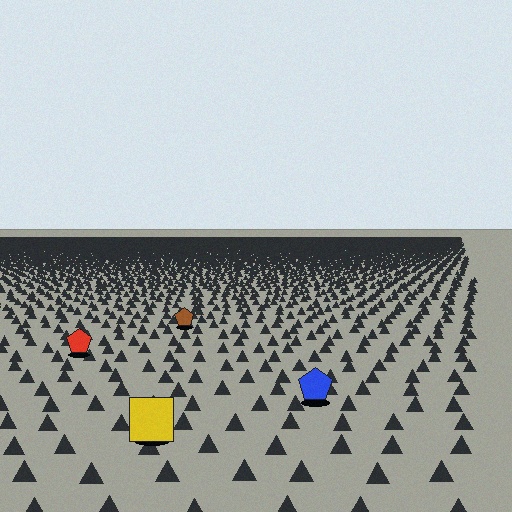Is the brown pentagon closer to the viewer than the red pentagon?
No. The red pentagon is closer — you can tell from the texture gradient: the ground texture is coarser near it.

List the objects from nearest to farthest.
From nearest to farthest: the yellow square, the blue pentagon, the red pentagon, the brown pentagon.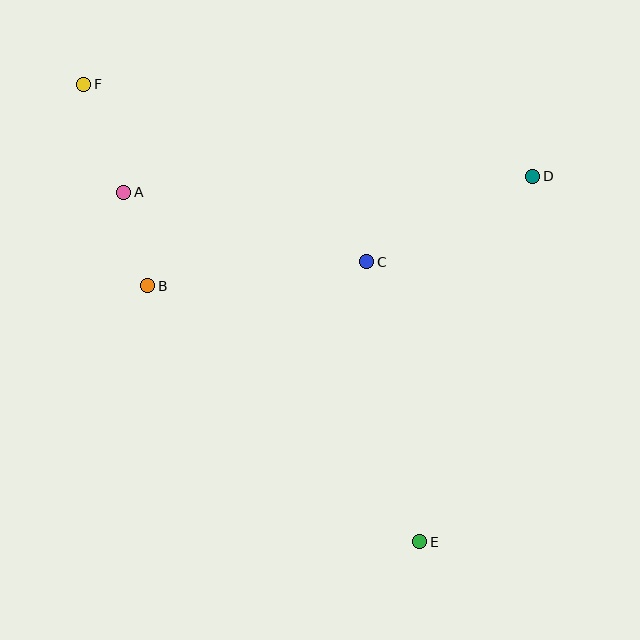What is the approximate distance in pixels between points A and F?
The distance between A and F is approximately 115 pixels.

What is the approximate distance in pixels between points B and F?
The distance between B and F is approximately 211 pixels.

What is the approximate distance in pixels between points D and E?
The distance between D and E is approximately 383 pixels.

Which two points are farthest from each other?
Points E and F are farthest from each other.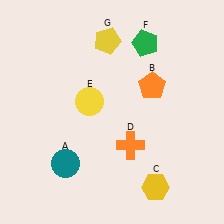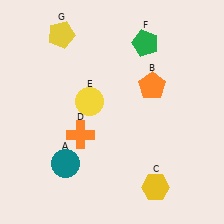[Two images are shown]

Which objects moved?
The objects that moved are: the orange cross (D), the yellow pentagon (G).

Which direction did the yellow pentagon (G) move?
The yellow pentagon (G) moved left.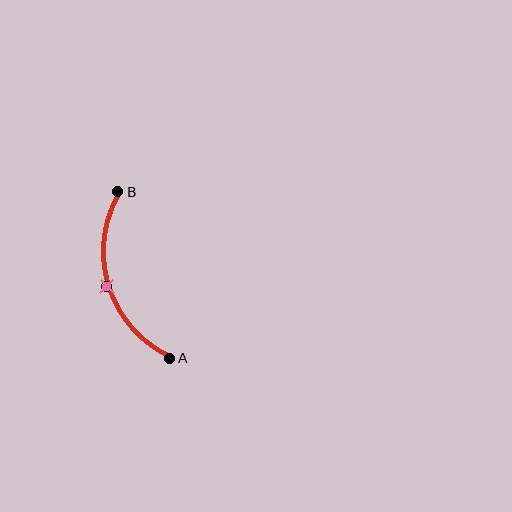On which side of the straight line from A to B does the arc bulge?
The arc bulges to the left of the straight line connecting A and B.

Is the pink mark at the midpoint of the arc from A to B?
Yes. The pink mark lies on the arc at equal arc-length from both A and B — it is the arc midpoint.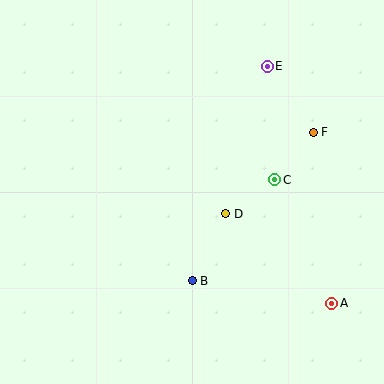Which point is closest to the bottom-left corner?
Point B is closest to the bottom-left corner.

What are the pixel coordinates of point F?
Point F is at (313, 132).